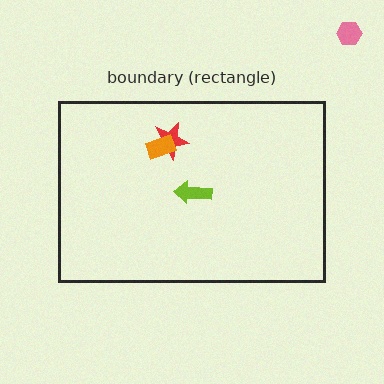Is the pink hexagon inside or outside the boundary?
Outside.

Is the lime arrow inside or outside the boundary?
Inside.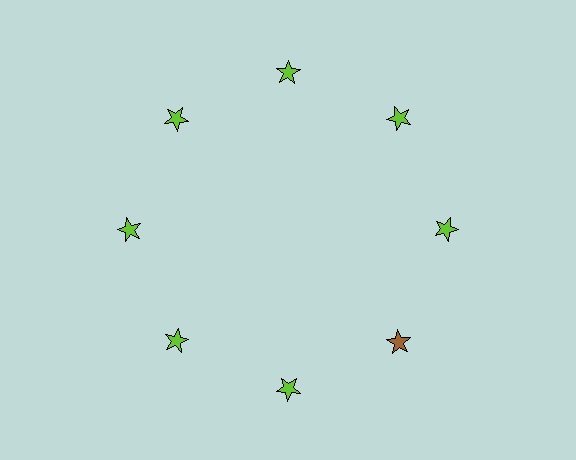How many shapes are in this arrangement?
There are 8 shapes arranged in a ring pattern.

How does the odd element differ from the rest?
It has a different color: brown instead of lime.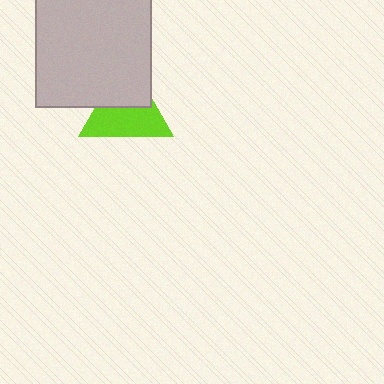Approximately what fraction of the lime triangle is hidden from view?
Roughly 40% of the lime triangle is hidden behind the light gray square.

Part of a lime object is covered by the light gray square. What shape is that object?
It is a triangle.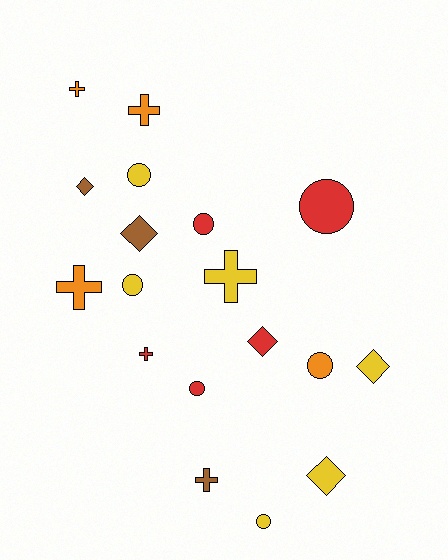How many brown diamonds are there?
There are 2 brown diamonds.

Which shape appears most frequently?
Circle, with 7 objects.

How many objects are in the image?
There are 18 objects.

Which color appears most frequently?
Yellow, with 6 objects.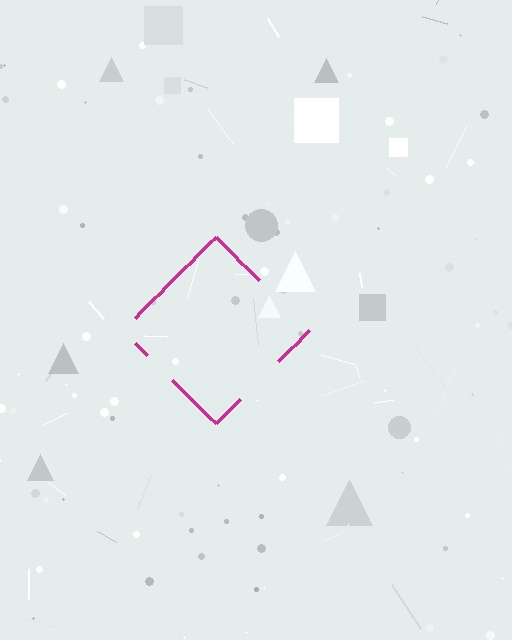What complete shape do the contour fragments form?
The contour fragments form a diamond.